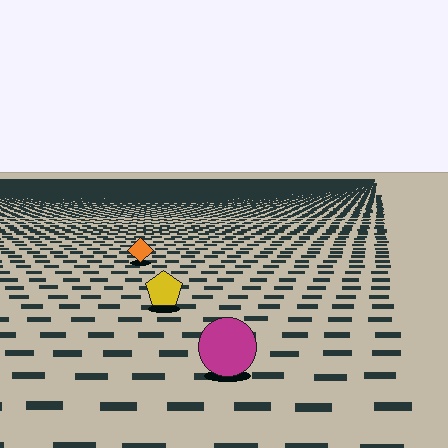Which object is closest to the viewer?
The magenta circle is closest. The texture marks near it are larger and more spread out.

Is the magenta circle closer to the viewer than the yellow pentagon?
Yes. The magenta circle is closer — you can tell from the texture gradient: the ground texture is coarser near it.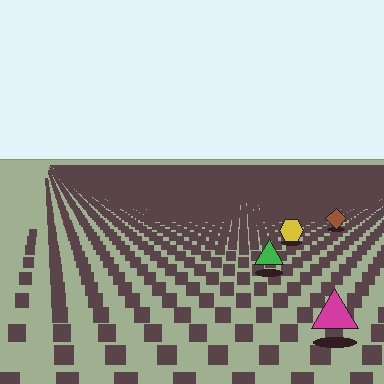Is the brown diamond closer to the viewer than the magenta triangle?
No. The magenta triangle is closer — you can tell from the texture gradient: the ground texture is coarser near it.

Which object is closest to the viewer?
The magenta triangle is closest. The texture marks near it are larger and more spread out.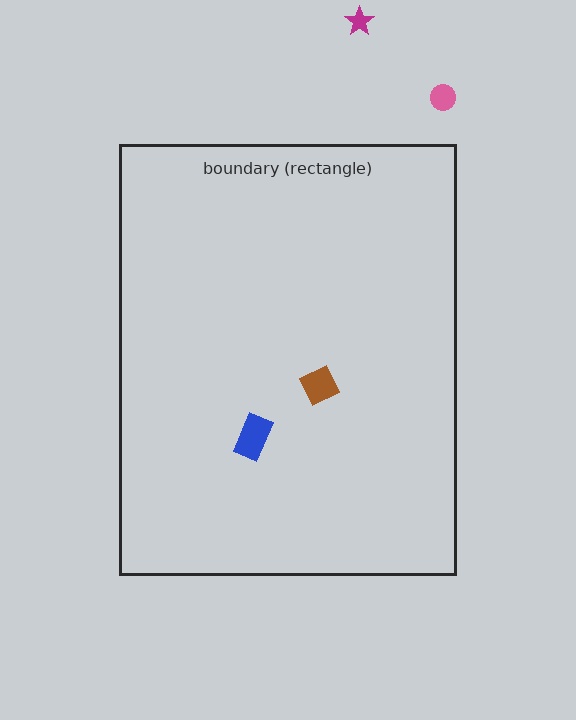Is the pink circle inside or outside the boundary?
Outside.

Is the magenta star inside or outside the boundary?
Outside.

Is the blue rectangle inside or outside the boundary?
Inside.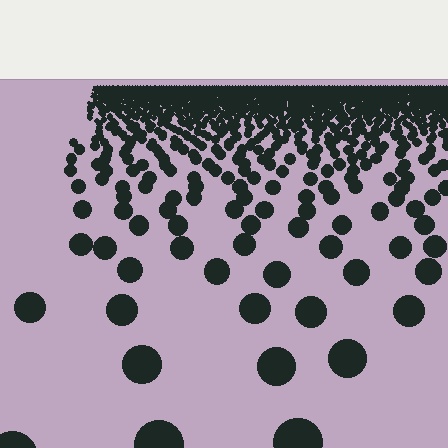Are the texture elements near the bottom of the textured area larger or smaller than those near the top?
Larger. Near the bottom, elements are closer to the viewer and appear at a bigger on-screen size.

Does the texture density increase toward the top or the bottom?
Density increases toward the top.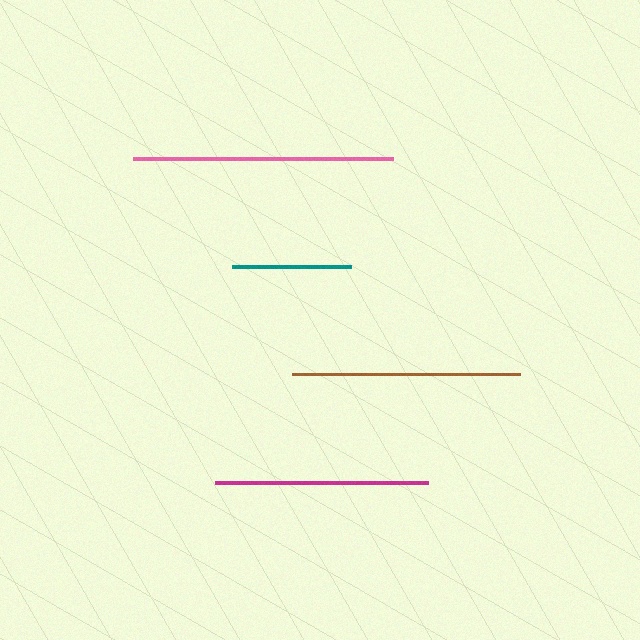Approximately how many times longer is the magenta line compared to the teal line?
The magenta line is approximately 1.8 times the length of the teal line.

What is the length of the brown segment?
The brown segment is approximately 228 pixels long.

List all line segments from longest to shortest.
From longest to shortest: pink, brown, magenta, teal.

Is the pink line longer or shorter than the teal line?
The pink line is longer than the teal line.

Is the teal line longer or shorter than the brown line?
The brown line is longer than the teal line.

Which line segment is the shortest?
The teal line is the shortest at approximately 120 pixels.